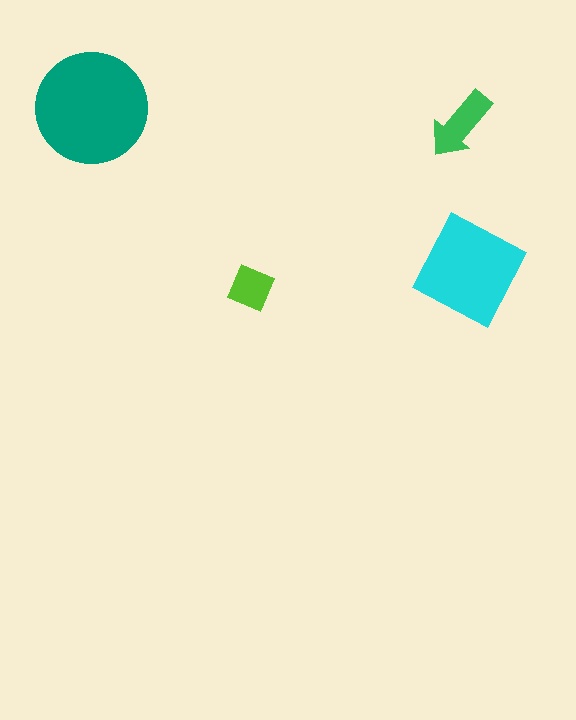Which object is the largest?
The teal circle.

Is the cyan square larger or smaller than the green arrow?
Larger.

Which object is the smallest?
The lime diamond.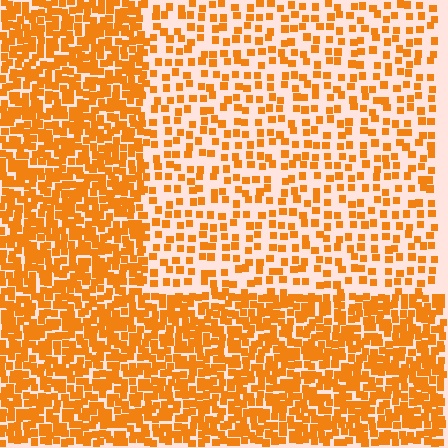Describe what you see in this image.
The image contains small orange elements arranged at two different densities. A rectangle-shaped region is visible where the elements are less densely packed than the surrounding area.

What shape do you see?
I see a rectangle.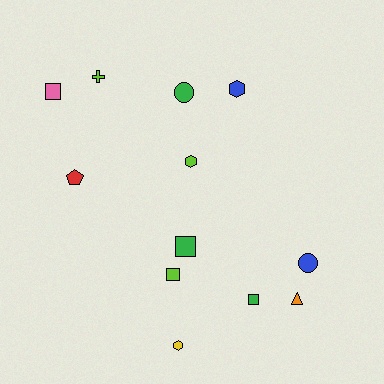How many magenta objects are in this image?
There are no magenta objects.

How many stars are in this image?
There are no stars.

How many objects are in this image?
There are 12 objects.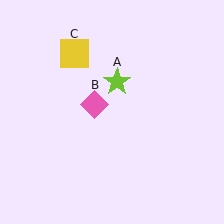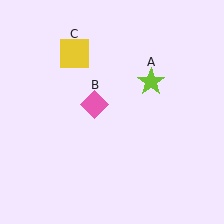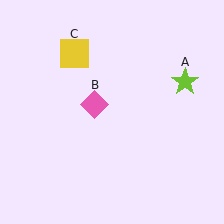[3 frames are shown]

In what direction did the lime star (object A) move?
The lime star (object A) moved right.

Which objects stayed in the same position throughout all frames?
Pink diamond (object B) and yellow square (object C) remained stationary.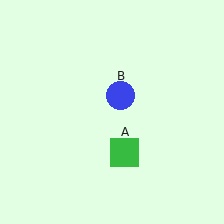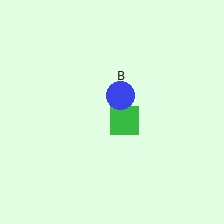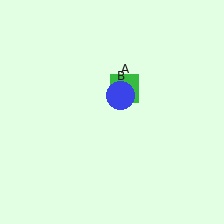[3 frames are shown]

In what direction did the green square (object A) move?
The green square (object A) moved up.